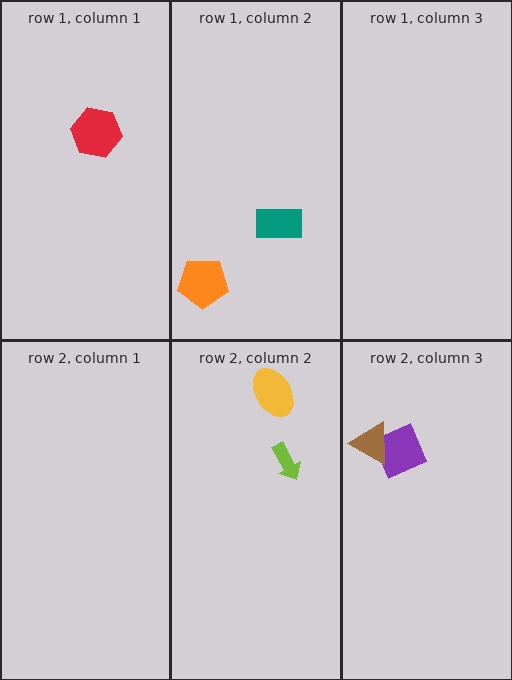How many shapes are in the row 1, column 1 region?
1.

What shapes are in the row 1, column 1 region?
The red hexagon.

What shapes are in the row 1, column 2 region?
The orange pentagon, the teal rectangle.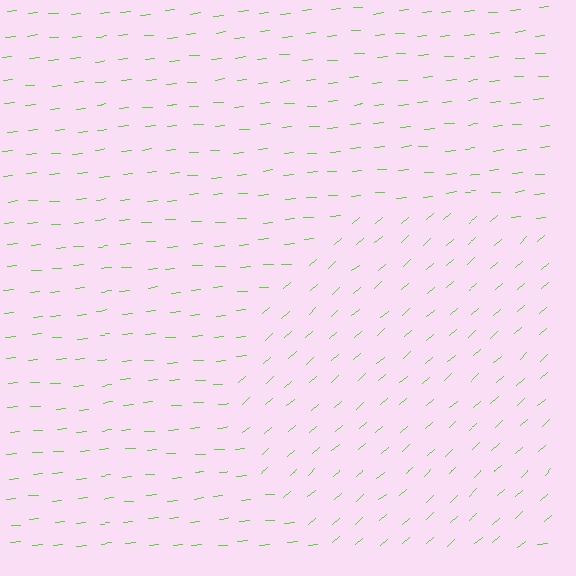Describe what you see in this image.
The image is filled with small lime line segments. A circle region in the image has lines oriented differently from the surrounding lines, creating a visible texture boundary.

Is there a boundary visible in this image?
Yes, there is a texture boundary formed by a change in line orientation.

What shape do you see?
I see a circle.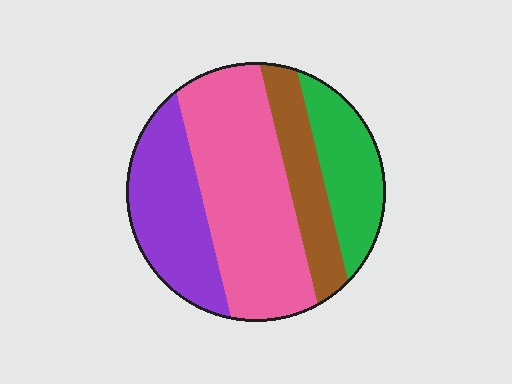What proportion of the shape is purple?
Purple takes up about one quarter (1/4) of the shape.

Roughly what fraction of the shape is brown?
Brown takes up about one sixth (1/6) of the shape.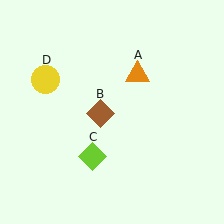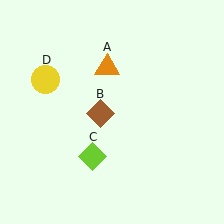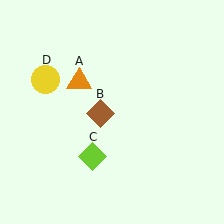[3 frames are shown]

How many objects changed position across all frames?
1 object changed position: orange triangle (object A).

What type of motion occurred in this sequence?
The orange triangle (object A) rotated counterclockwise around the center of the scene.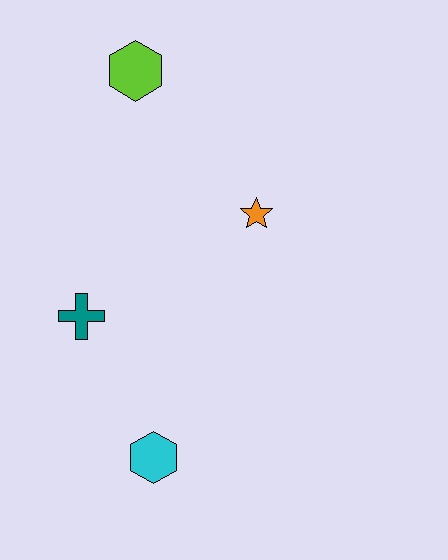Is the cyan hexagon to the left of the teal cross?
No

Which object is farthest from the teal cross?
The lime hexagon is farthest from the teal cross.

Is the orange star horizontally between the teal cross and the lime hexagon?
No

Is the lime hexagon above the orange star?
Yes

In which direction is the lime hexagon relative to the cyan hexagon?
The lime hexagon is above the cyan hexagon.